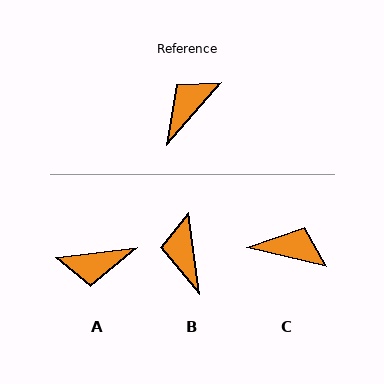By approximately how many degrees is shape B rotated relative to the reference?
Approximately 49 degrees counter-clockwise.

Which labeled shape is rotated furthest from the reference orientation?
A, about 138 degrees away.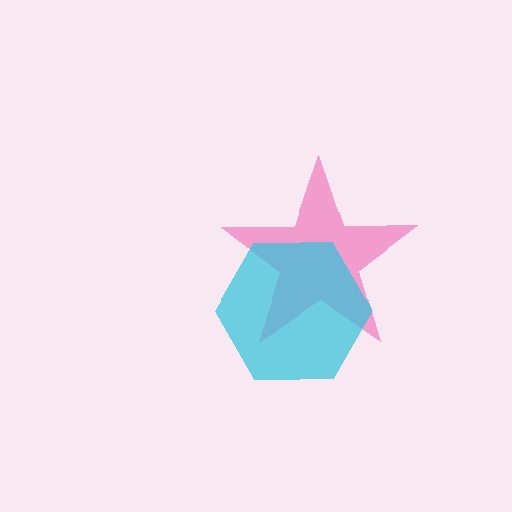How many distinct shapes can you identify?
There are 2 distinct shapes: a pink star, a cyan hexagon.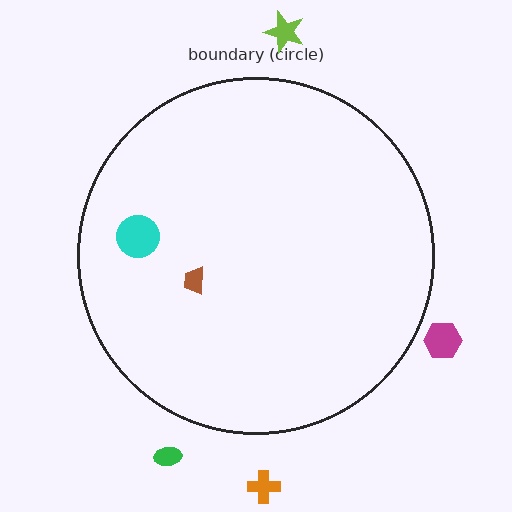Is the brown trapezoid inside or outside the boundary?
Inside.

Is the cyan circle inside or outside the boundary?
Inside.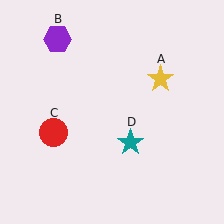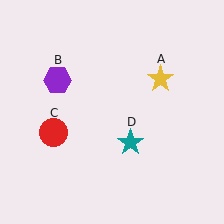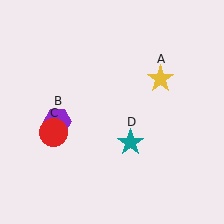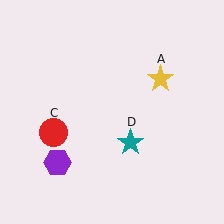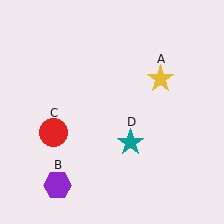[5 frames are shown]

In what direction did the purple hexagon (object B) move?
The purple hexagon (object B) moved down.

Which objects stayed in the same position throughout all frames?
Yellow star (object A) and red circle (object C) and teal star (object D) remained stationary.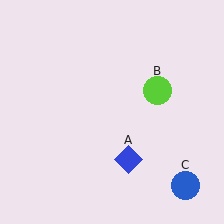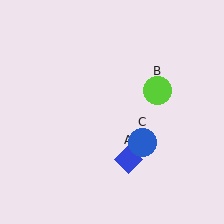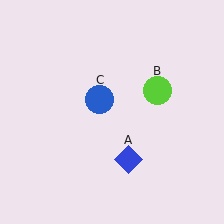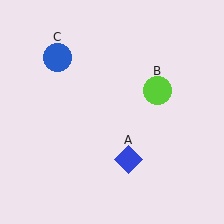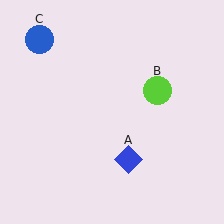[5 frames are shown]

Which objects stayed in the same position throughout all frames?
Blue diamond (object A) and lime circle (object B) remained stationary.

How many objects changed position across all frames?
1 object changed position: blue circle (object C).